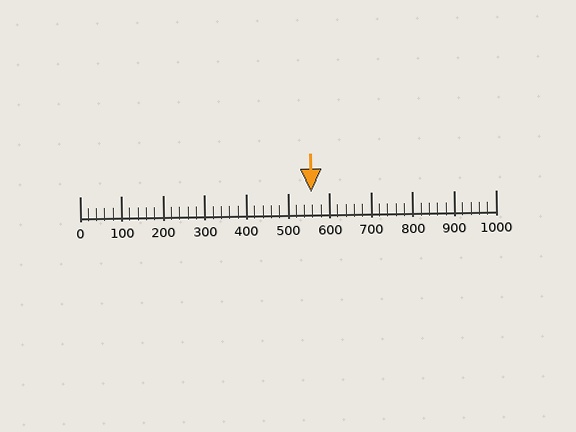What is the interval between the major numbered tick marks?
The major tick marks are spaced 100 units apart.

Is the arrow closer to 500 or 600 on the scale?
The arrow is closer to 600.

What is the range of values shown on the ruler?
The ruler shows values from 0 to 1000.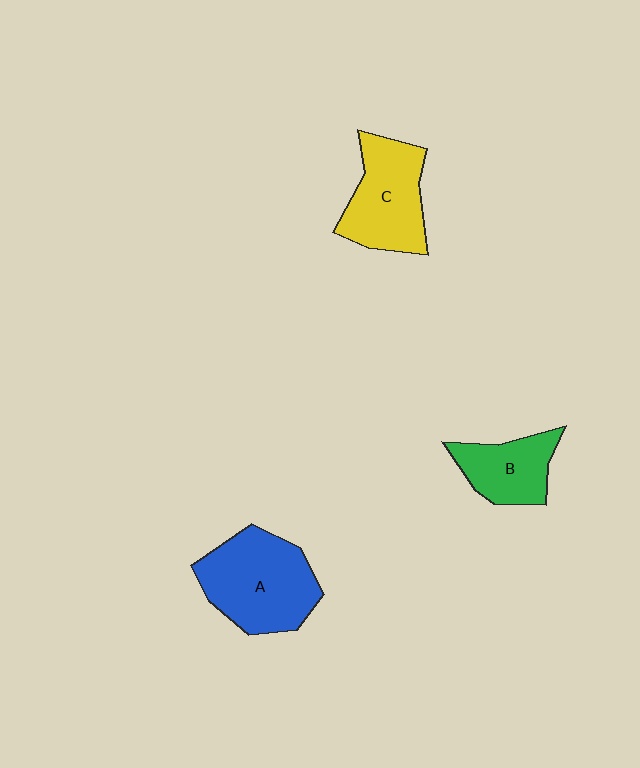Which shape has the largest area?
Shape A (blue).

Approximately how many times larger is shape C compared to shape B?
Approximately 1.4 times.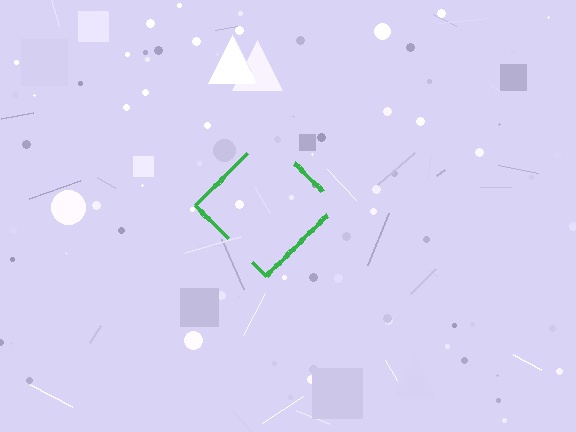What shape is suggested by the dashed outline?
The dashed outline suggests a diamond.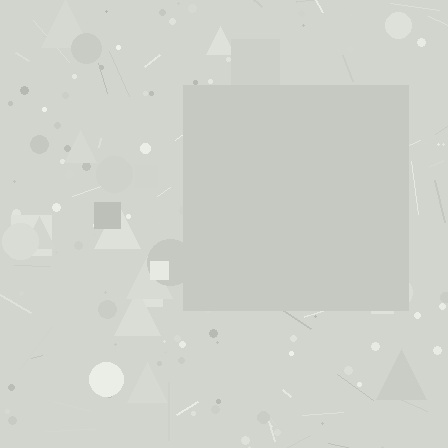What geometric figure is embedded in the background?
A square is embedded in the background.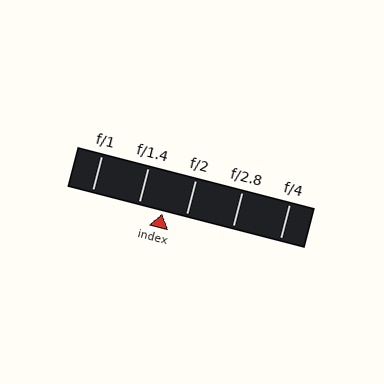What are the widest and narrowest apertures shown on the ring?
The widest aperture shown is f/1 and the narrowest is f/4.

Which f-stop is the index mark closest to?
The index mark is closest to f/2.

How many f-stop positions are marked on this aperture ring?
There are 5 f-stop positions marked.